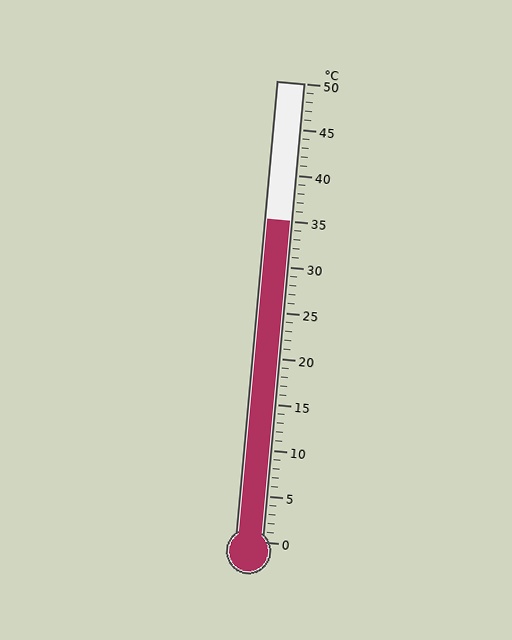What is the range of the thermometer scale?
The thermometer scale ranges from 0°C to 50°C.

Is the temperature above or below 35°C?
The temperature is at 35°C.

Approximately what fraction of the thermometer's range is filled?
The thermometer is filled to approximately 70% of its range.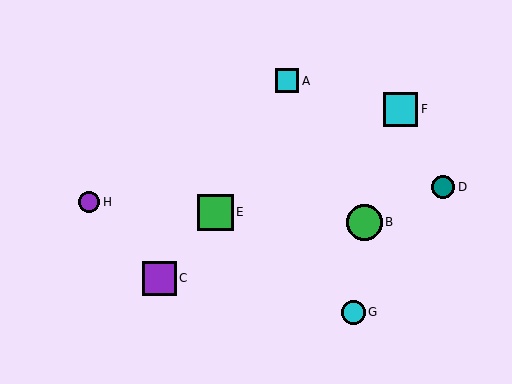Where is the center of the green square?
The center of the green square is at (215, 212).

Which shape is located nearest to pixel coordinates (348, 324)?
The cyan circle (labeled G) at (353, 312) is nearest to that location.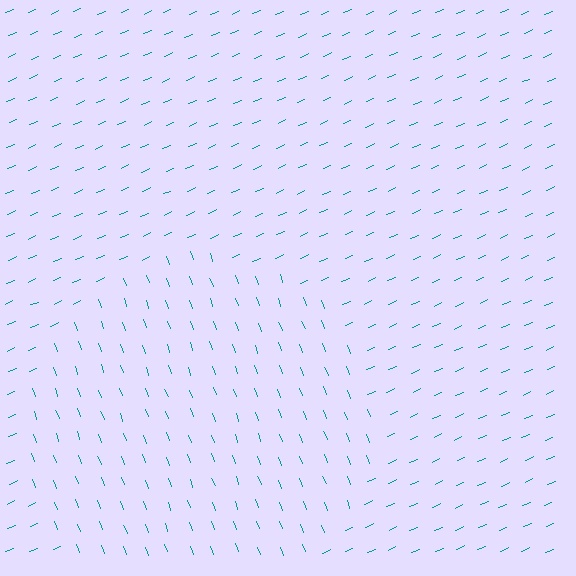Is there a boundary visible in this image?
Yes, there is a texture boundary formed by a change in line orientation.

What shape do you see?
I see a circle.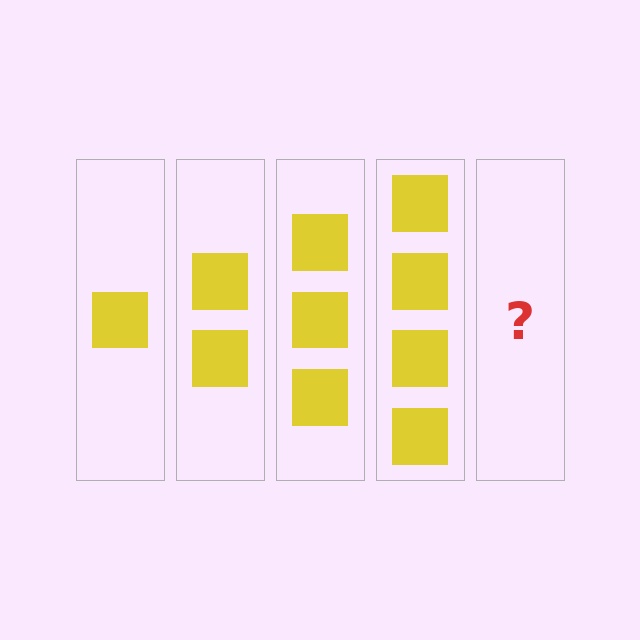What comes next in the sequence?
The next element should be 5 squares.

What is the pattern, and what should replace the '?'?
The pattern is that each step adds one more square. The '?' should be 5 squares.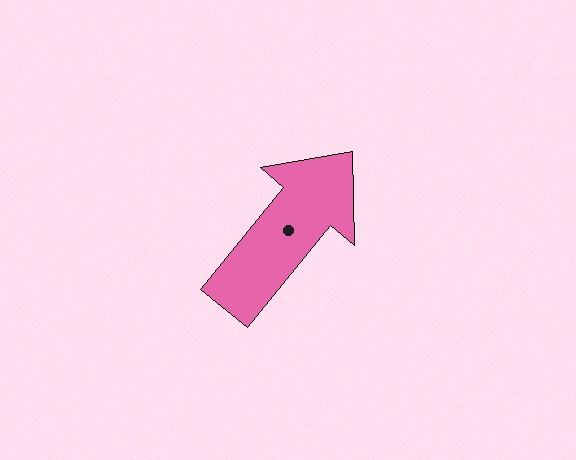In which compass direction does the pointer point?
Northeast.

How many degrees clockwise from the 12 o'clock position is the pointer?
Approximately 39 degrees.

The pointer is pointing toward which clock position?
Roughly 1 o'clock.